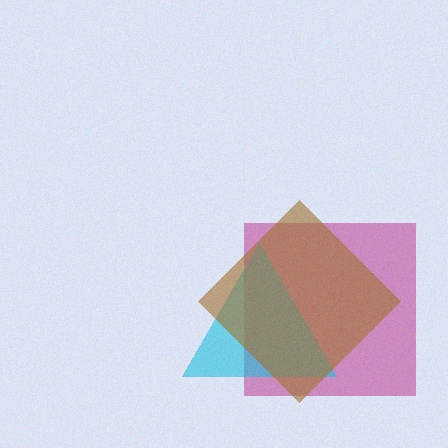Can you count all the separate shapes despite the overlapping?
Yes, there are 3 separate shapes.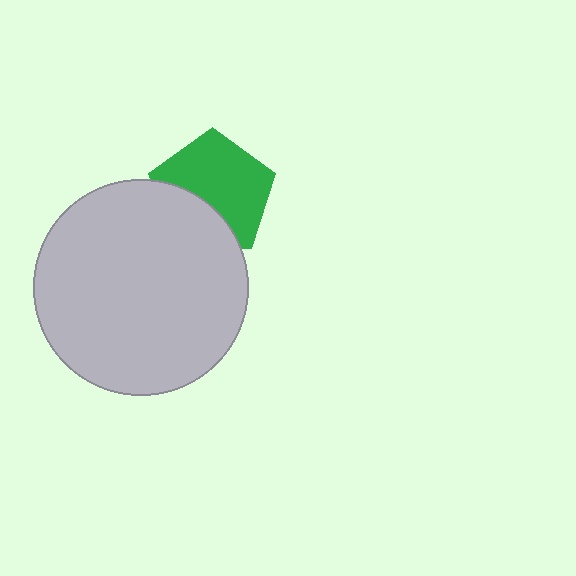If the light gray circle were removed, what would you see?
You would see the complete green pentagon.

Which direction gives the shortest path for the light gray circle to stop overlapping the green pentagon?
Moving down gives the shortest separation.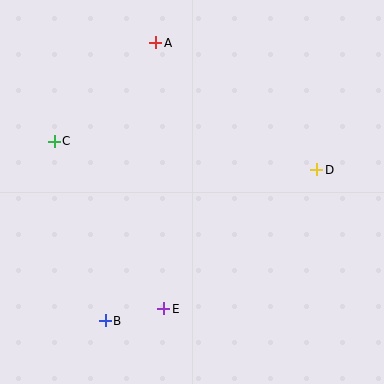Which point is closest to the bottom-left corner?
Point B is closest to the bottom-left corner.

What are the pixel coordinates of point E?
Point E is at (164, 309).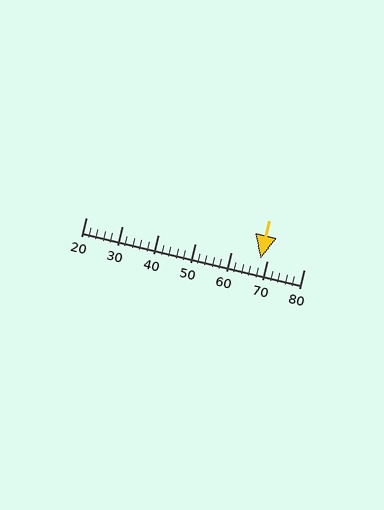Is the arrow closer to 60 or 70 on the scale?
The arrow is closer to 70.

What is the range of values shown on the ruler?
The ruler shows values from 20 to 80.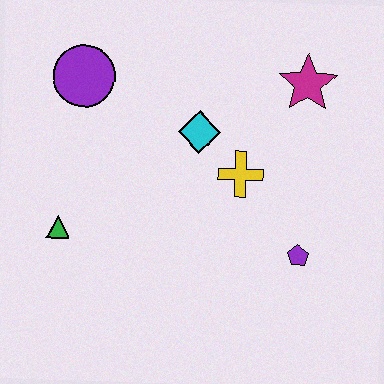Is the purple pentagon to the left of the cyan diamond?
No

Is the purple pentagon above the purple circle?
No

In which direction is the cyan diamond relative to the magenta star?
The cyan diamond is to the left of the magenta star.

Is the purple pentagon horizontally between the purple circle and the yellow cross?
No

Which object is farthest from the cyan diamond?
The green triangle is farthest from the cyan diamond.